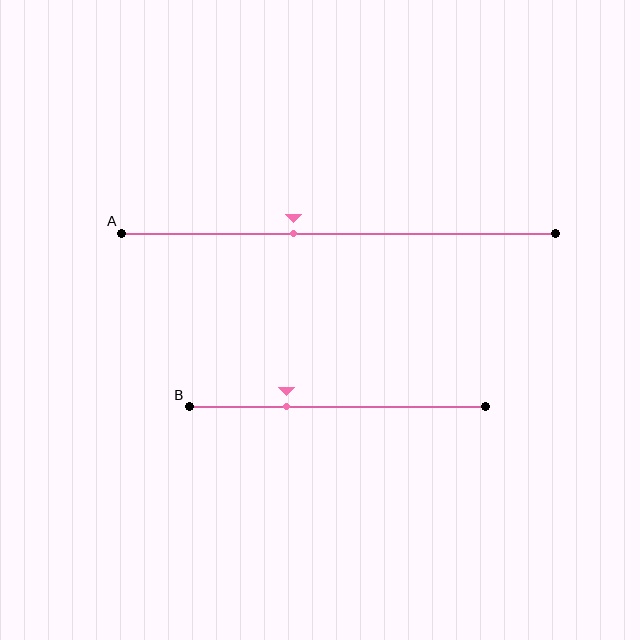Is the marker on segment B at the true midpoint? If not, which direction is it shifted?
No, the marker on segment B is shifted to the left by about 17% of the segment length.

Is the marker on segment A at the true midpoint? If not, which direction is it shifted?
No, the marker on segment A is shifted to the left by about 10% of the segment length.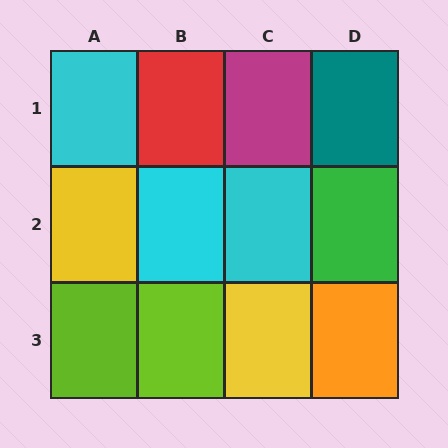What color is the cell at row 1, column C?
Magenta.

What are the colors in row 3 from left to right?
Lime, lime, yellow, orange.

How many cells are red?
1 cell is red.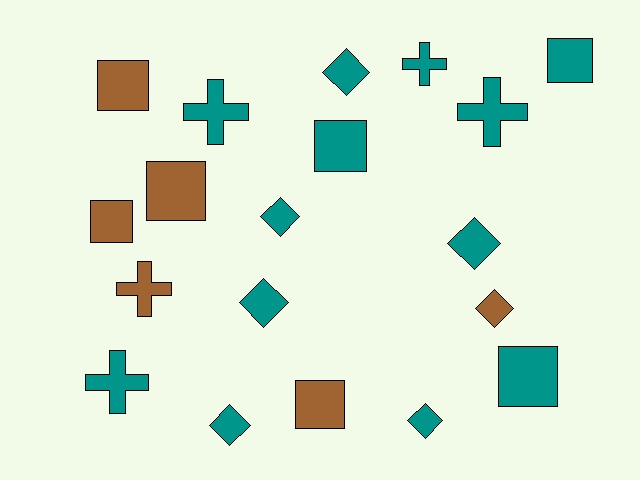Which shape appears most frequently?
Diamond, with 7 objects.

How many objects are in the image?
There are 19 objects.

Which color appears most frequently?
Teal, with 13 objects.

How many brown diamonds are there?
There is 1 brown diamond.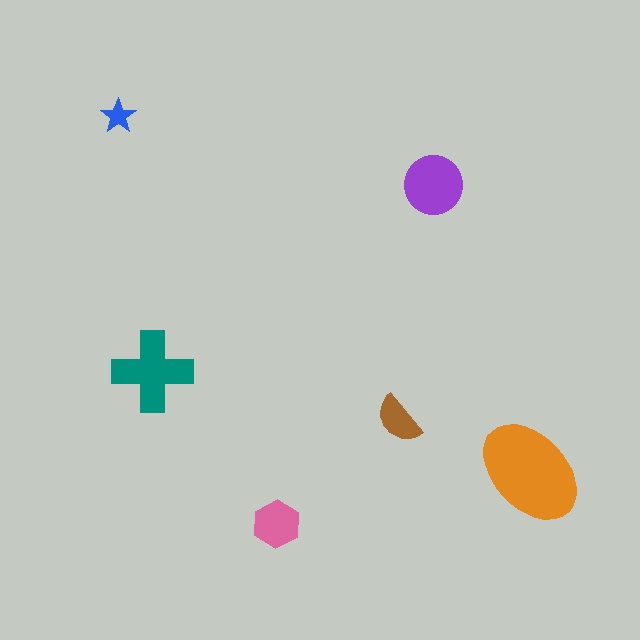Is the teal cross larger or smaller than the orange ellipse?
Smaller.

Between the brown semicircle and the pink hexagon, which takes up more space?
The pink hexagon.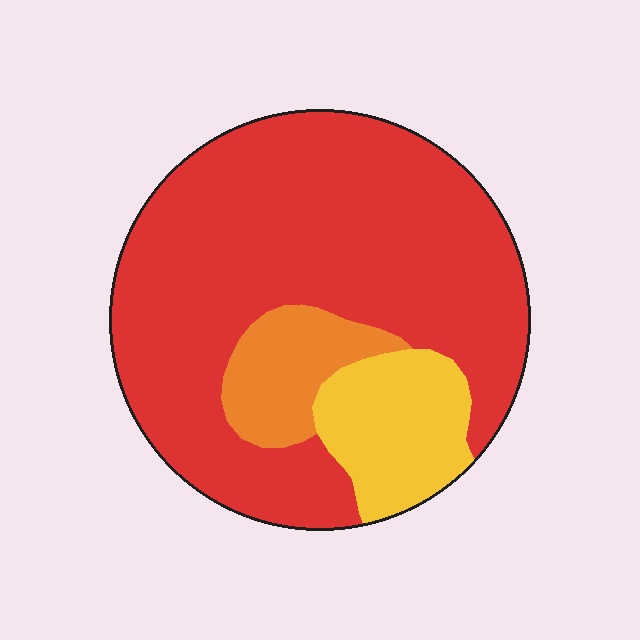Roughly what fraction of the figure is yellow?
Yellow covers around 15% of the figure.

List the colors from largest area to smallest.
From largest to smallest: red, yellow, orange.